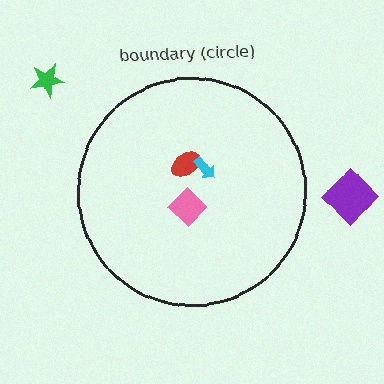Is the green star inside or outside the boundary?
Outside.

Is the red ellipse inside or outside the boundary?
Inside.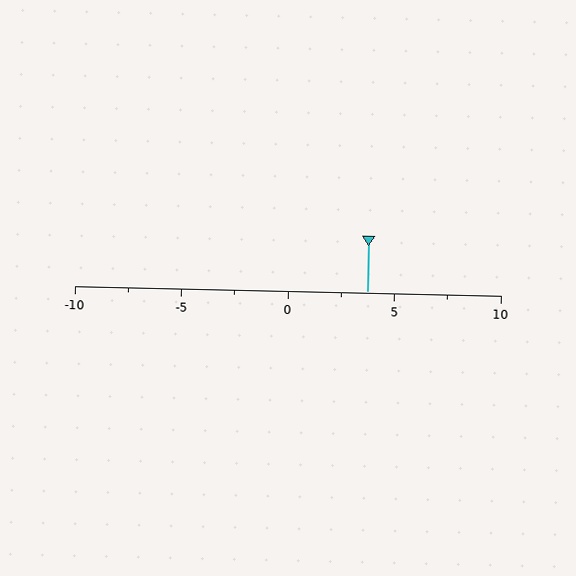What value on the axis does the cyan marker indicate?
The marker indicates approximately 3.8.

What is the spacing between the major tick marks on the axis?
The major ticks are spaced 5 apart.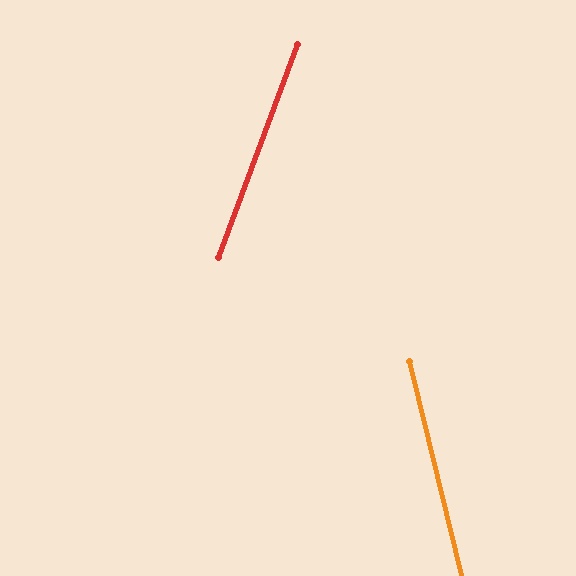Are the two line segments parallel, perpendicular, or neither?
Neither parallel nor perpendicular — they differ by about 34°.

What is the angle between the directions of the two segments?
Approximately 34 degrees.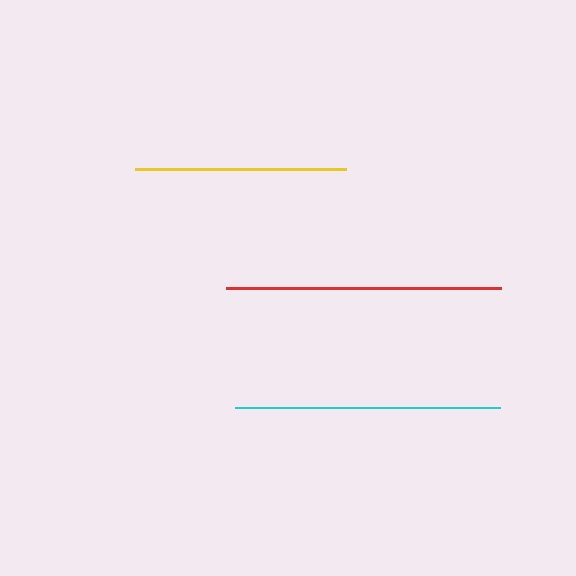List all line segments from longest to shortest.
From longest to shortest: red, cyan, yellow.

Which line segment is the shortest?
The yellow line is the shortest at approximately 211 pixels.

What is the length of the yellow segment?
The yellow segment is approximately 211 pixels long.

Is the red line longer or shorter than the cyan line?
The red line is longer than the cyan line.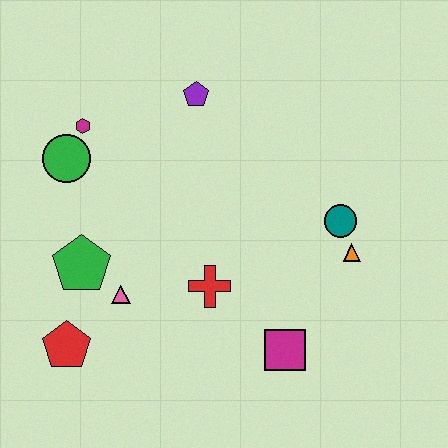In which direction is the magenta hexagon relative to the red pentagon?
The magenta hexagon is above the red pentagon.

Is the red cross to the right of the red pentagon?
Yes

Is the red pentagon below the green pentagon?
Yes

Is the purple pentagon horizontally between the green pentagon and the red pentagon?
No